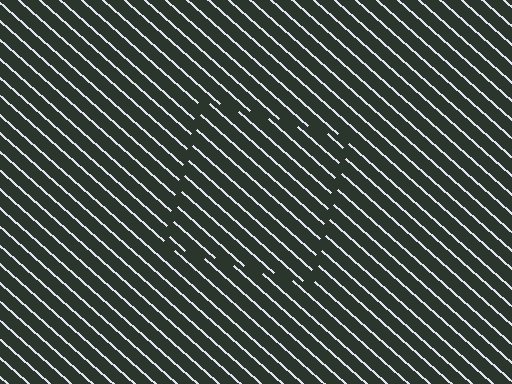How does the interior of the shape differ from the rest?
The interior of the shape contains the same grating, shifted by half a period — the contour is defined by the phase discontinuity where line-ends from the inner and outer gratings abut.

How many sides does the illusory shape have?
4 sides — the line-ends trace a square.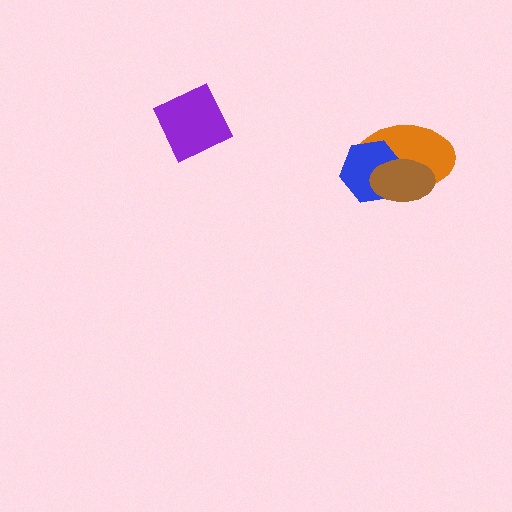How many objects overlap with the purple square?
0 objects overlap with the purple square.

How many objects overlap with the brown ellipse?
2 objects overlap with the brown ellipse.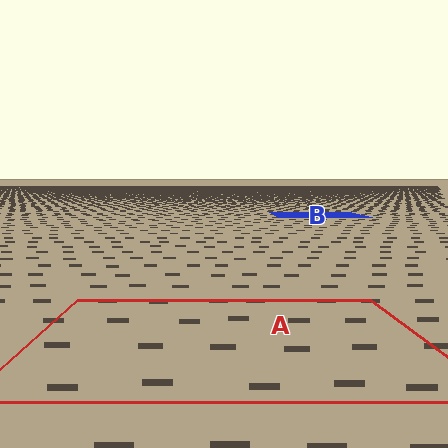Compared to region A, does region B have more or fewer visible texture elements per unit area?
Region B has more texture elements per unit area — they are packed more densely because it is farther away.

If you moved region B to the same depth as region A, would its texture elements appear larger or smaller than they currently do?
They would appear larger. At a closer depth, the same texture elements are projected at a bigger on-screen size.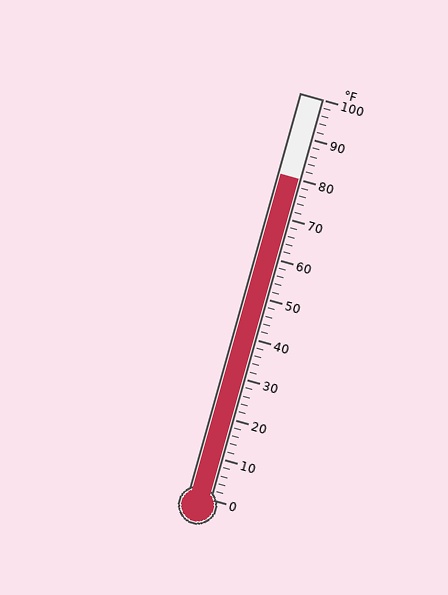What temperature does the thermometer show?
The thermometer shows approximately 80°F.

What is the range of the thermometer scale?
The thermometer scale ranges from 0°F to 100°F.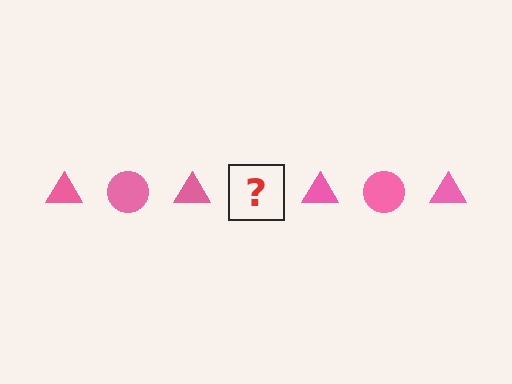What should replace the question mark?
The question mark should be replaced with a pink circle.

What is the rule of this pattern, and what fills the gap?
The rule is that the pattern cycles through triangle, circle shapes in pink. The gap should be filled with a pink circle.